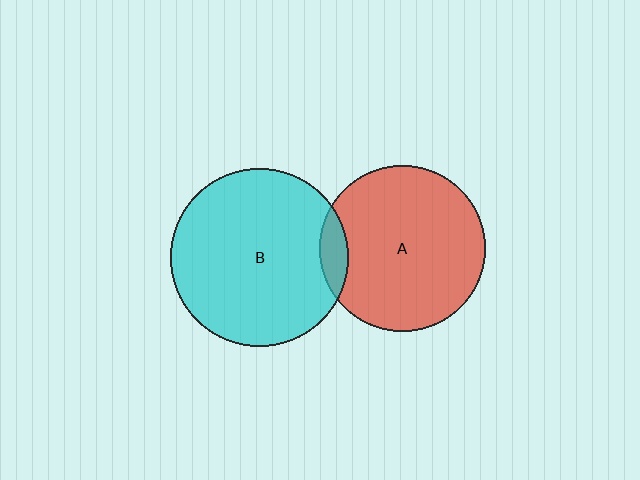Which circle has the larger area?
Circle B (cyan).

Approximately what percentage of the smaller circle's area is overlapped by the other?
Approximately 10%.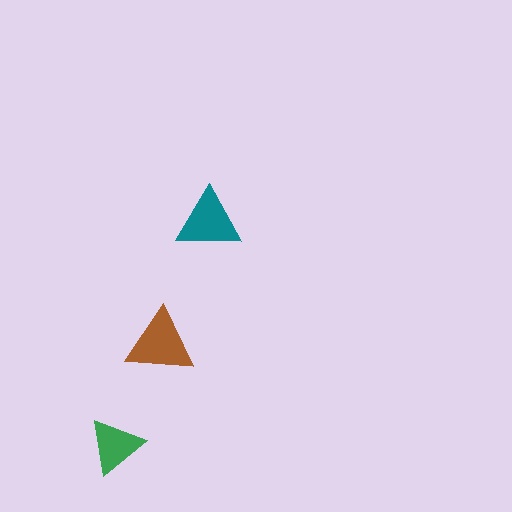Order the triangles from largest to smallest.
the brown one, the teal one, the green one.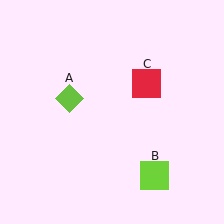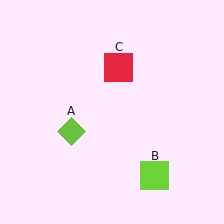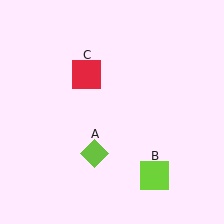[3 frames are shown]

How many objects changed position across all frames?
2 objects changed position: lime diamond (object A), red square (object C).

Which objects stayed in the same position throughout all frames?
Lime square (object B) remained stationary.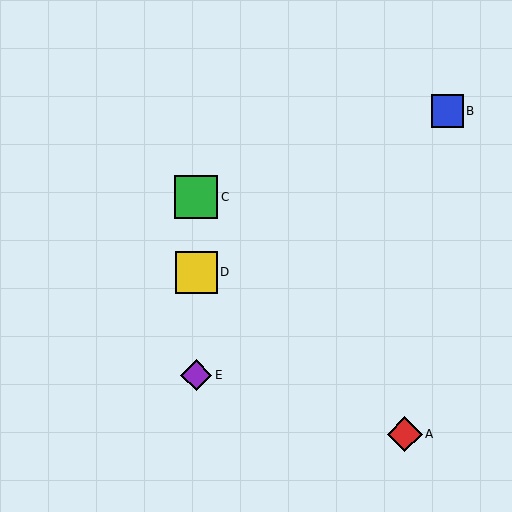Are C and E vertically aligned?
Yes, both are at x≈196.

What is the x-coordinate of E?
Object E is at x≈196.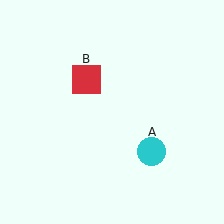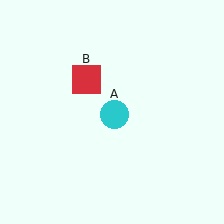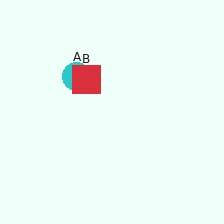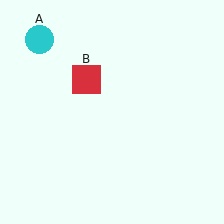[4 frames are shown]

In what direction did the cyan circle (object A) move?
The cyan circle (object A) moved up and to the left.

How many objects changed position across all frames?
1 object changed position: cyan circle (object A).